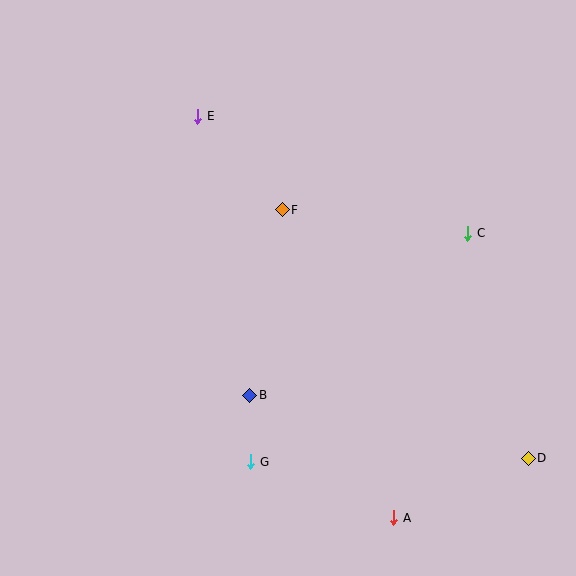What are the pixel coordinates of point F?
Point F is at (282, 210).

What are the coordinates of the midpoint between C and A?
The midpoint between C and A is at (431, 375).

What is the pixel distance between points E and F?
The distance between E and F is 126 pixels.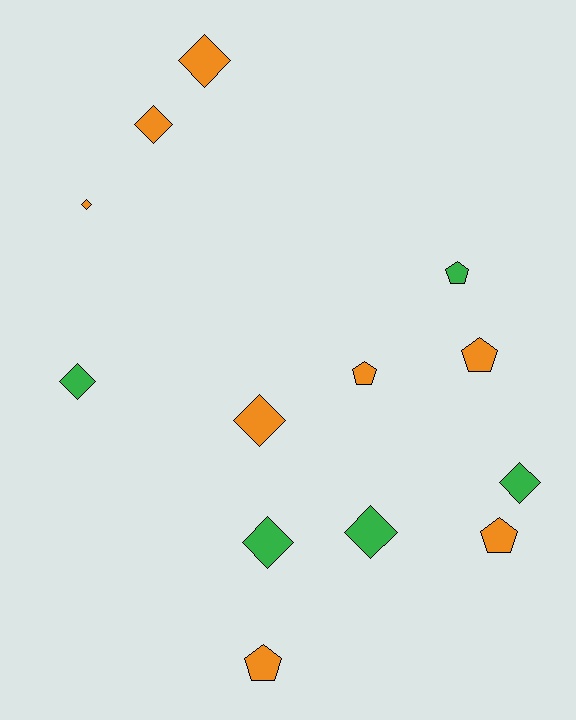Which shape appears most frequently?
Diamond, with 8 objects.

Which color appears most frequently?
Orange, with 8 objects.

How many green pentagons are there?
There is 1 green pentagon.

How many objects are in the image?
There are 13 objects.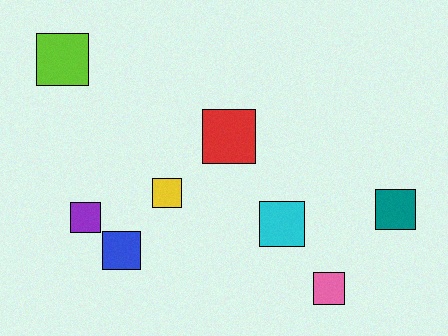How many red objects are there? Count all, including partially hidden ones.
There is 1 red object.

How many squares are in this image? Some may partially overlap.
There are 8 squares.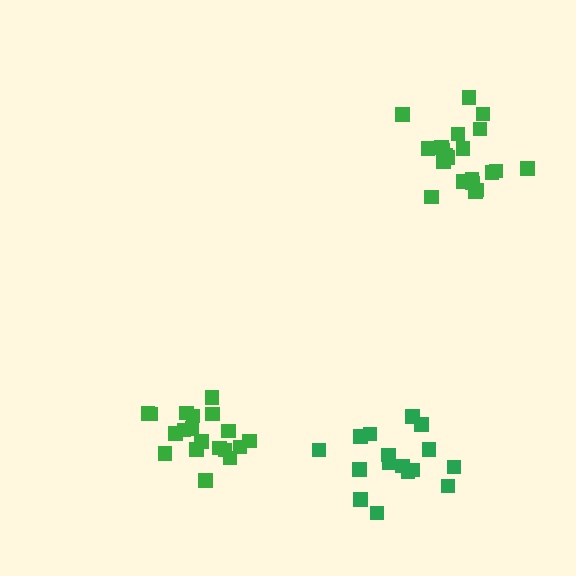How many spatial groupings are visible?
There are 3 spatial groupings.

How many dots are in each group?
Group 1: 21 dots, Group 2: 19 dots, Group 3: 16 dots (56 total).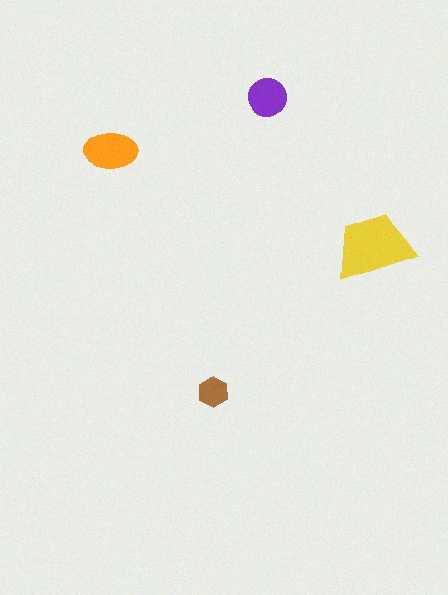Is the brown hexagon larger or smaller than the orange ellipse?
Smaller.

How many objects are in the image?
There are 4 objects in the image.